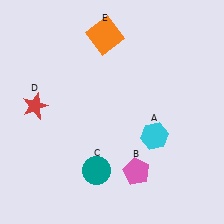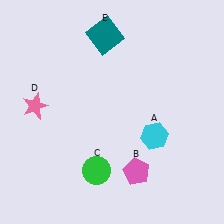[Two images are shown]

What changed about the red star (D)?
In Image 1, D is red. In Image 2, it changed to pink.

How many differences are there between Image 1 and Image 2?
There are 3 differences between the two images.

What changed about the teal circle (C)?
In Image 1, C is teal. In Image 2, it changed to green.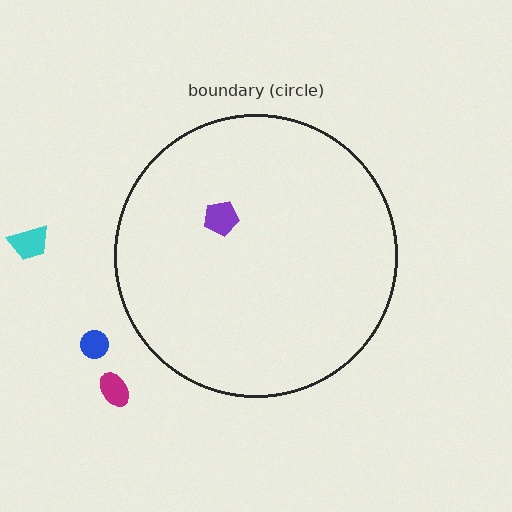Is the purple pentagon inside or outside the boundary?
Inside.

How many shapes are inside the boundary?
1 inside, 3 outside.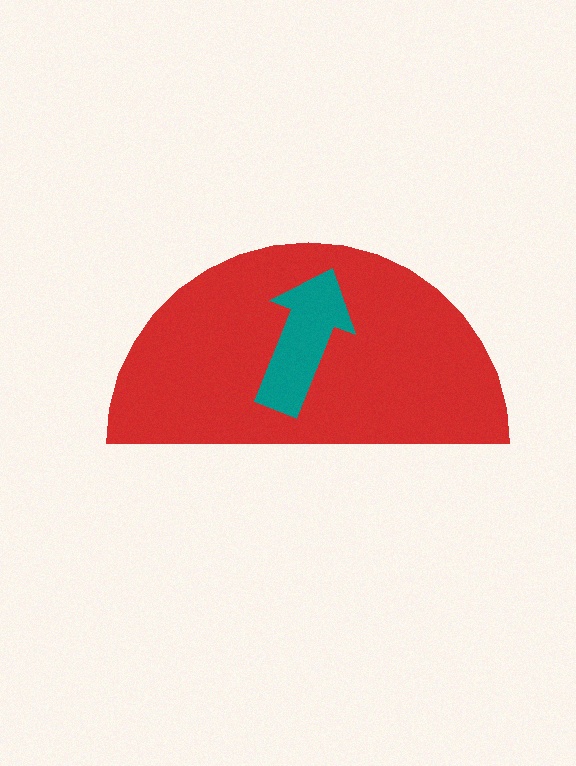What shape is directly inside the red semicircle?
The teal arrow.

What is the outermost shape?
The red semicircle.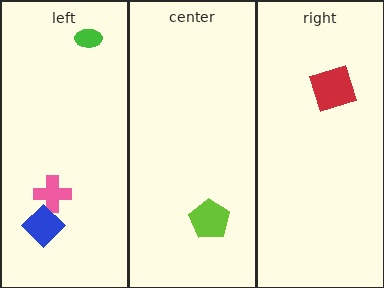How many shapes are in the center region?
1.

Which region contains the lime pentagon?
The center region.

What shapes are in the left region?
The pink cross, the green ellipse, the blue diamond.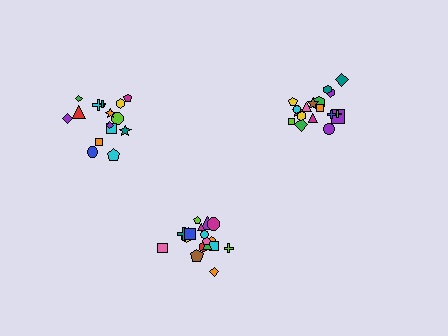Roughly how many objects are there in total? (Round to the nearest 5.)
Roughly 50 objects in total.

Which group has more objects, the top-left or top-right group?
The top-right group.